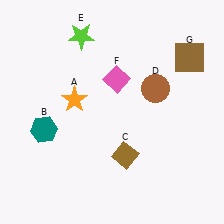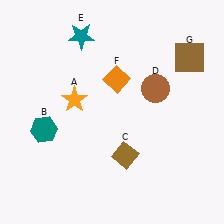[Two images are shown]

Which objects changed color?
E changed from lime to teal. F changed from pink to orange.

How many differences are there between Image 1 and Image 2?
There are 2 differences between the two images.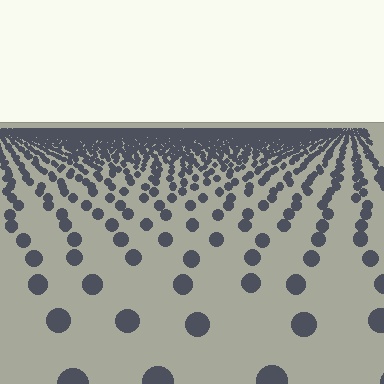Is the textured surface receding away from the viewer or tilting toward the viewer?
The surface is receding away from the viewer. Texture elements get smaller and denser toward the top.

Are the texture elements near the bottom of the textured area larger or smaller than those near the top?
Larger. Near the bottom, elements are closer to the viewer and appear at a bigger on-screen size.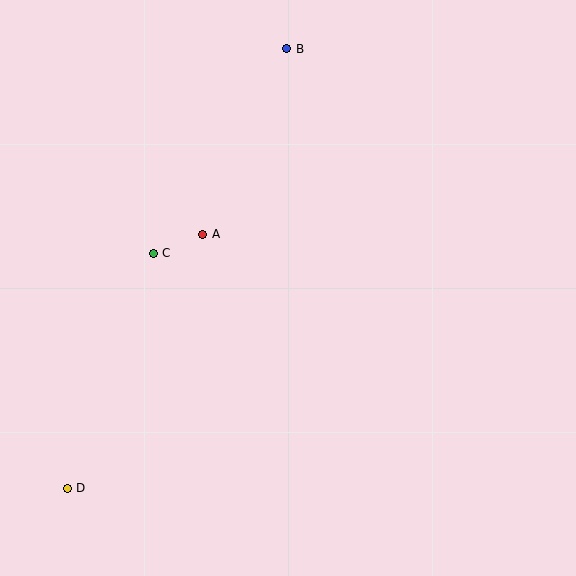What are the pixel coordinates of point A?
Point A is at (203, 234).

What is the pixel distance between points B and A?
The distance between B and A is 204 pixels.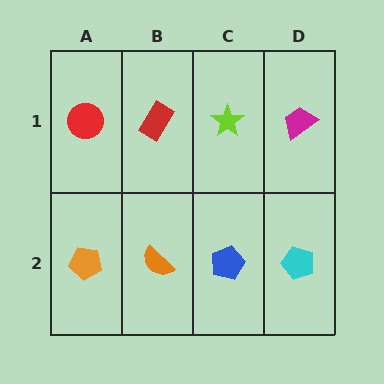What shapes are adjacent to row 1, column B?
An orange semicircle (row 2, column B), a red circle (row 1, column A), a lime star (row 1, column C).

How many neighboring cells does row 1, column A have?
2.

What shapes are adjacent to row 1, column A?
An orange pentagon (row 2, column A), a red rectangle (row 1, column B).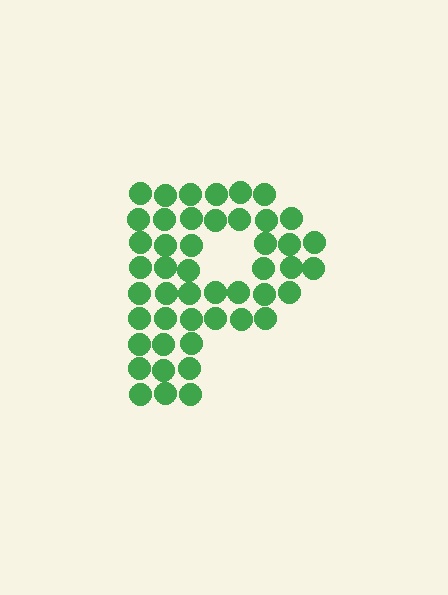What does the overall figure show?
The overall figure shows the letter P.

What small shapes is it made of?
It is made of small circles.